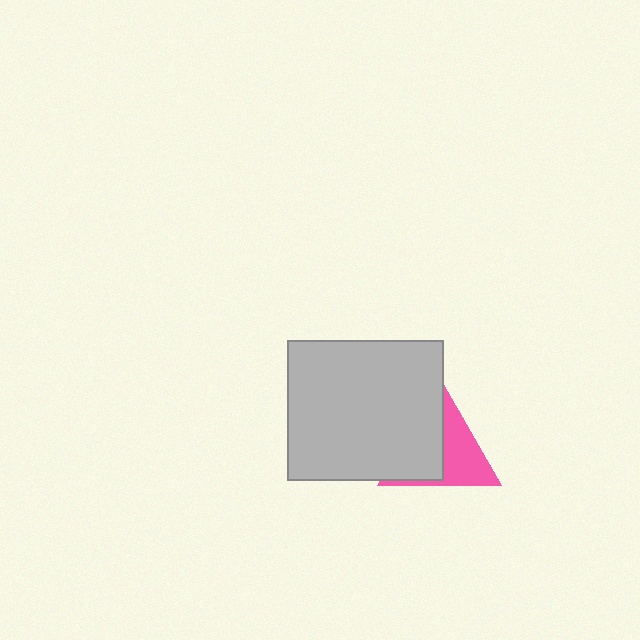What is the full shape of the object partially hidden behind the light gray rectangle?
The partially hidden object is a pink triangle.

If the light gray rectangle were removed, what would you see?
You would see the complete pink triangle.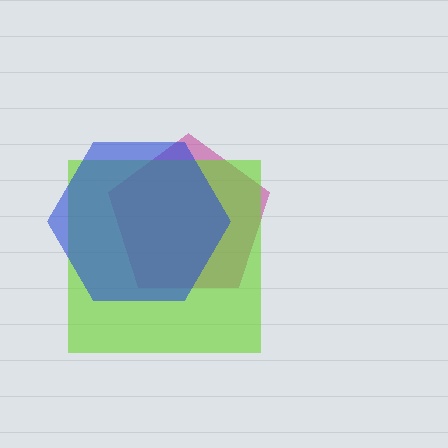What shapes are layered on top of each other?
The layered shapes are: a magenta pentagon, a lime square, a blue hexagon.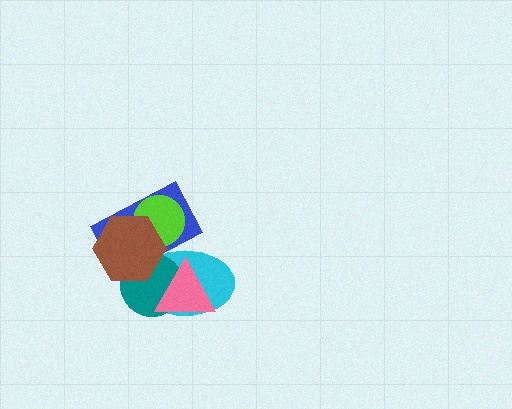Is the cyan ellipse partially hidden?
Yes, it is partially covered by another shape.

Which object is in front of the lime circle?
The brown hexagon is in front of the lime circle.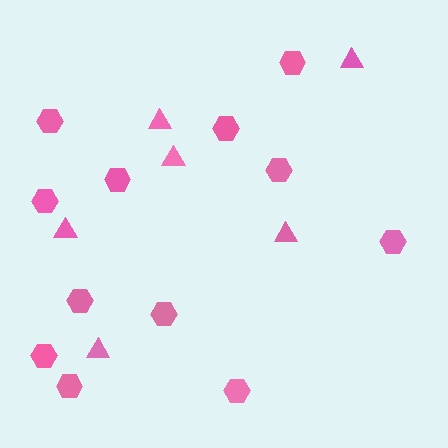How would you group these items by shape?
There are 2 groups: one group of triangles (6) and one group of hexagons (12).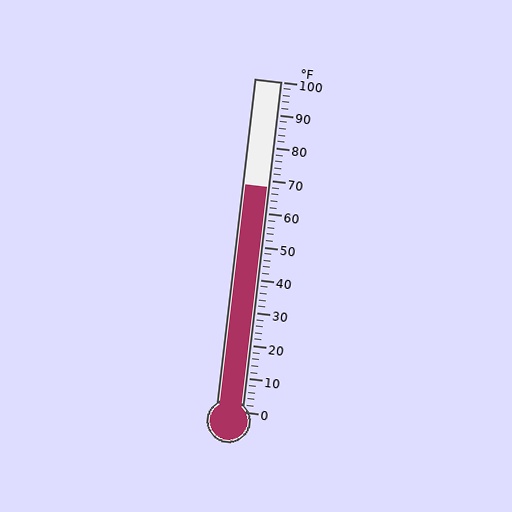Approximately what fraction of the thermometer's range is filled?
The thermometer is filled to approximately 70% of its range.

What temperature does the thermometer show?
The thermometer shows approximately 68°F.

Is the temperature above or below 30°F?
The temperature is above 30°F.